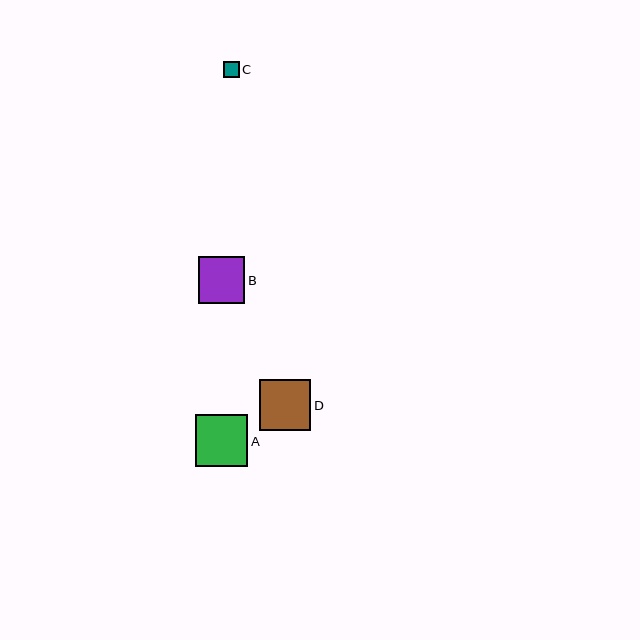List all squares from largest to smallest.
From largest to smallest: A, D, B, C.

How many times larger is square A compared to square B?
Square A is approximately 1.1 times the size of square B.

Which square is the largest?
Square A is the largest with a size of approximately 53 pixels.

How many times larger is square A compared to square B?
Square A is approximately 1.1 times the size of square B.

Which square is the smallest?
Square C is the smallest with a size of approximately 16 pixels.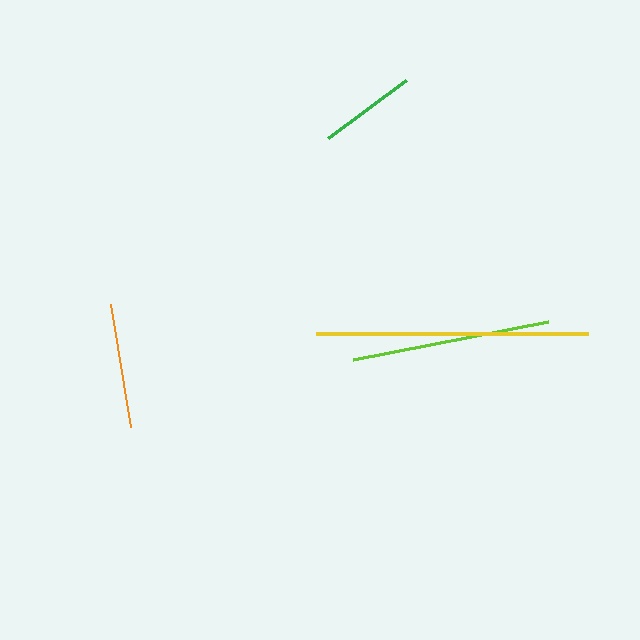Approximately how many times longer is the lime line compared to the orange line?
The lime line is approximately 1.6 times the length of the orange line.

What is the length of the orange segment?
The orange segment is approximately 124 pixels long.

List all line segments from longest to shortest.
From longest to shortest: yellow, lime, orange, green.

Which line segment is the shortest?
The green line is the shortest at approximately 98 pixels.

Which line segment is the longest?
The yellow line is the longest at approximately 273 pixels.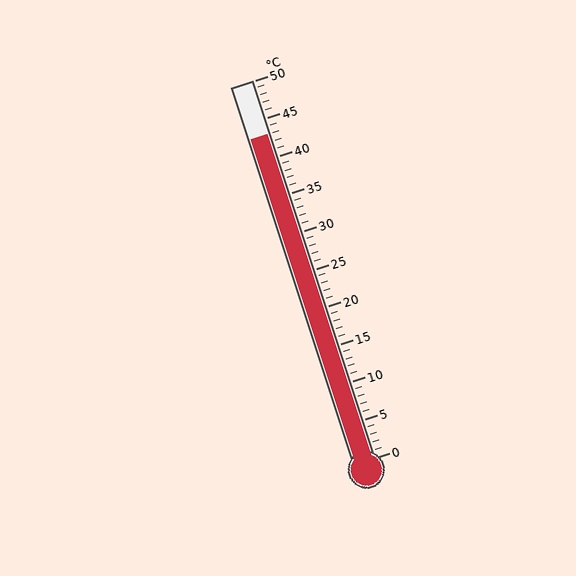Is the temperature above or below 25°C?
The temperature is above 25°C.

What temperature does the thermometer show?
The thermometer shows approximately 43°C.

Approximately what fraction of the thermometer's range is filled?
The thermometer is filled to approximately 85% of its range.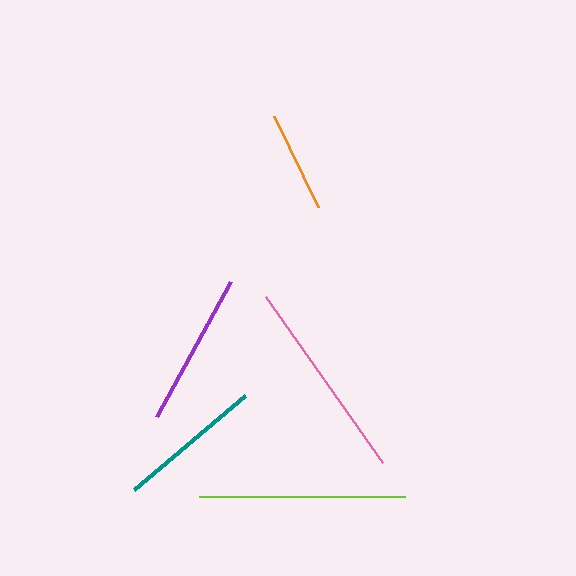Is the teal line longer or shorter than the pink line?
The pink line is longer than the teal line.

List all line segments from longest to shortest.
From longest to shortest: lime, pink, purple, teal, orange.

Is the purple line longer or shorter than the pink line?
The pink line is longer than the purple line.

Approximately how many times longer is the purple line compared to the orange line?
The purple line is approximately 1.5 times the length of the orange line.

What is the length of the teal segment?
The teal segment is approximately 146 pixels long.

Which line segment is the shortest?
The orange line is the shortest at approximately 102 pixels.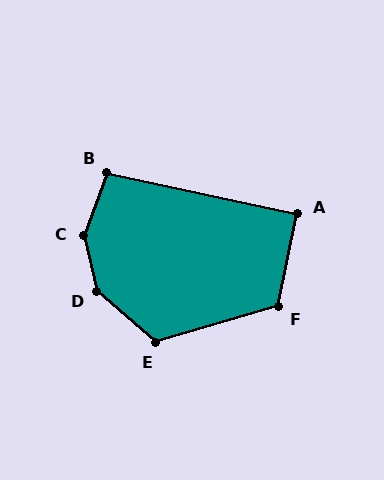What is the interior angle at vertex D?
Approximately 144 degrees (obtuse).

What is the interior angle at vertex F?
Approximately 118 degrees (obtuse).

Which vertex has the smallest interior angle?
A, at approximately 90 degrees.